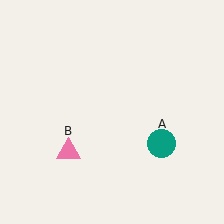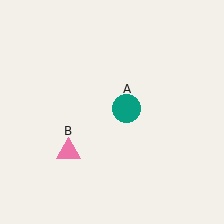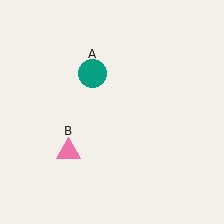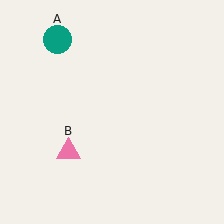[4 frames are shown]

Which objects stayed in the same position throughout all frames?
Pink triangle (object B) remained stationary.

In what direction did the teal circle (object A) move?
The teal circle (object A) moved up and to the left.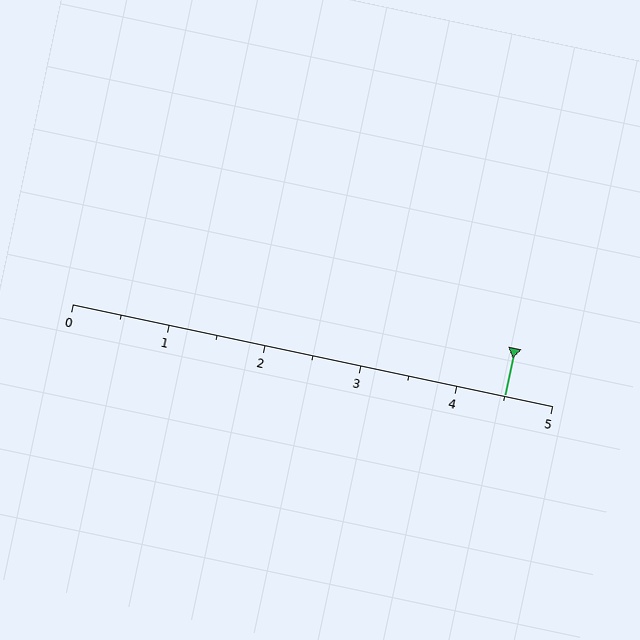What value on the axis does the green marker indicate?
The marker indicates approximately 4.5.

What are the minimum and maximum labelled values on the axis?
The axis runs from 0 to 5.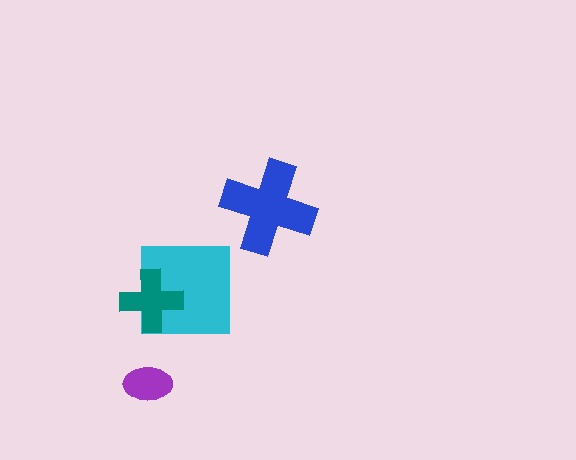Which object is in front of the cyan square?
The teal cross is in front of the cyan square.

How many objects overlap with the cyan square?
1 object overlaps with the cyan square.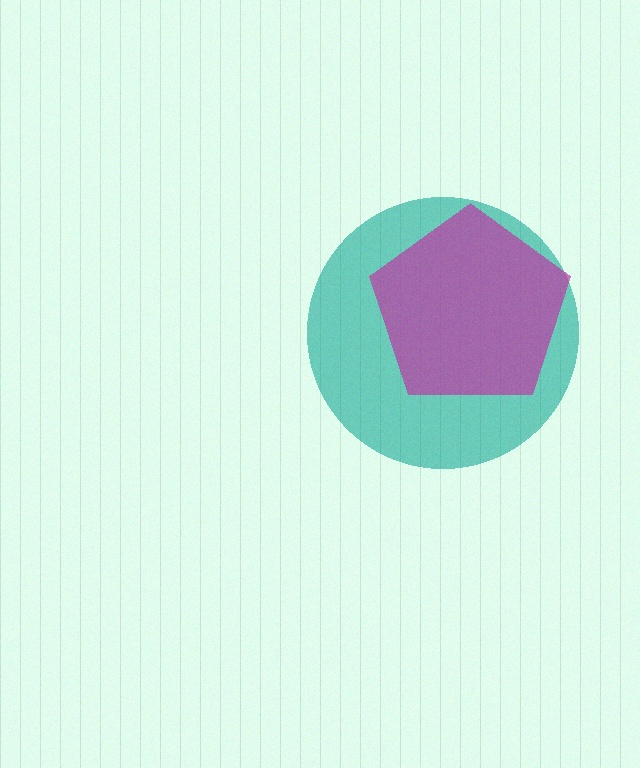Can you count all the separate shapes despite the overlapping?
Yes, there are 2 separate shapes.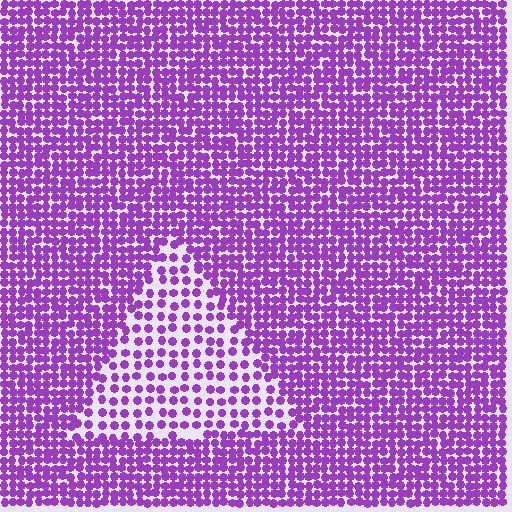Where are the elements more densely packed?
The elements are more densely packed outside the triangle boundary.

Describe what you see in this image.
The image contains small purple elements arranged at two different densities. A triangle-shaped region is visible where the elements are less densely packed than the surrounding area.